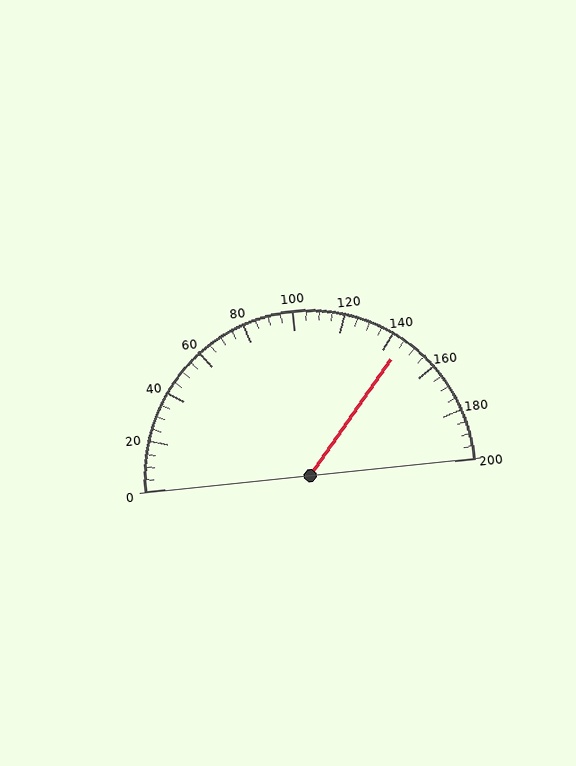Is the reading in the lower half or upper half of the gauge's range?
The reading is in the upper half of the range (0 to 200).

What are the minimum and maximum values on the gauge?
The gauge ranges from 0 to 200.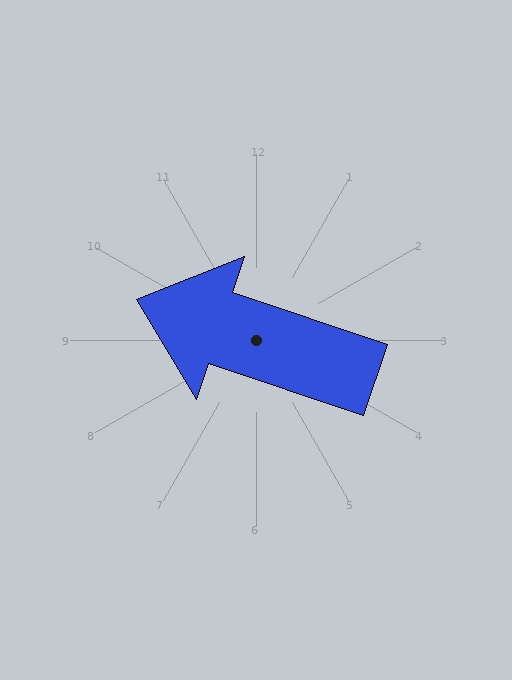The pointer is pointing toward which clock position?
Roughly 10 o'clock.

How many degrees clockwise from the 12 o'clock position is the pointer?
Approximately 289 degrees.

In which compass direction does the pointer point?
West.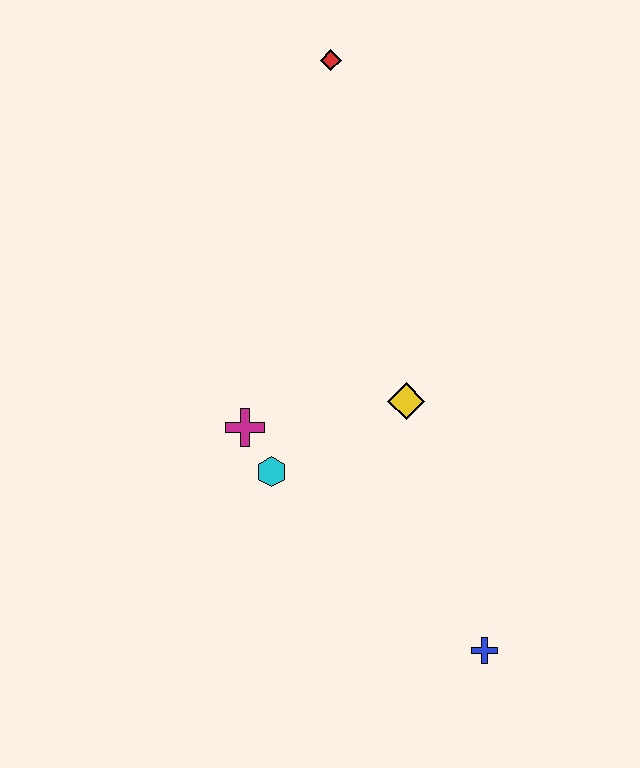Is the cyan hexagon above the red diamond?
No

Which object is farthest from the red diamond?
The blue cross is farthest from the red diamond.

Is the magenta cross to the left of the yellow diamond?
Yes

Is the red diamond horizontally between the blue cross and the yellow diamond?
No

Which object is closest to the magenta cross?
The cyan hexagon is closest to the magenta cross.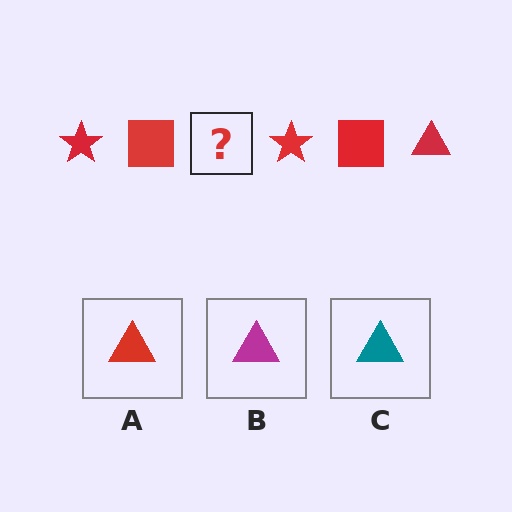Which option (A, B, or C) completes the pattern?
A.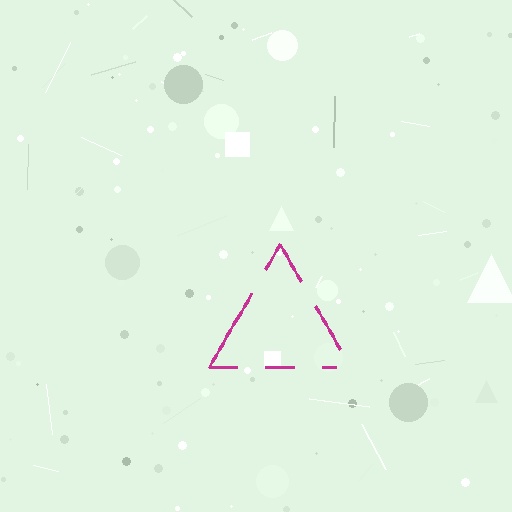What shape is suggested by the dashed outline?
The dashed outline suggests a triangle.